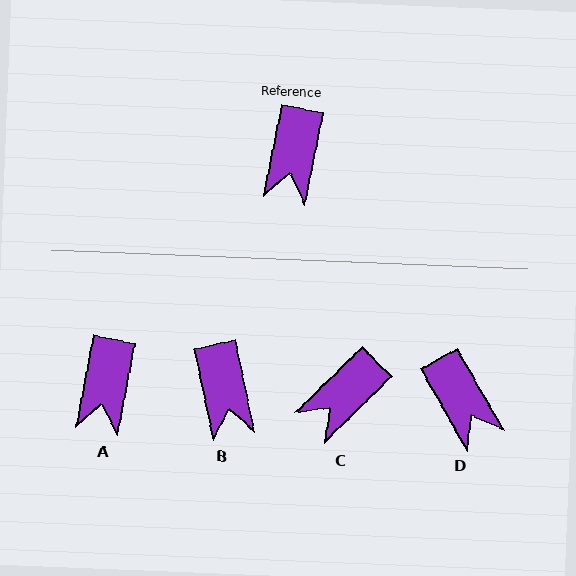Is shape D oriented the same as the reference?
No, it is off by about 41 degrees.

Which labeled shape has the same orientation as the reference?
A.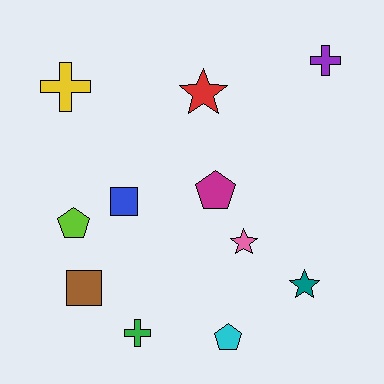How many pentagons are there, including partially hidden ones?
There are 3 pentagons.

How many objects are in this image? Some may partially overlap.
There are 11 objects.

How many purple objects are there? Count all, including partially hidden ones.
There is 1 purple object.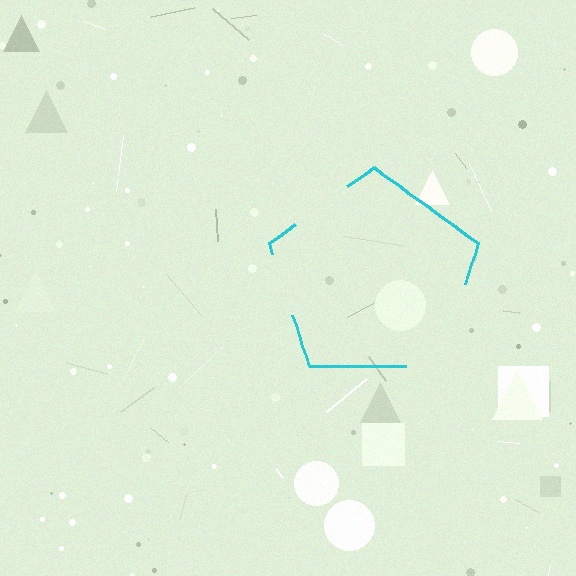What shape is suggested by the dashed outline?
The dashed outline suggests a pentagon.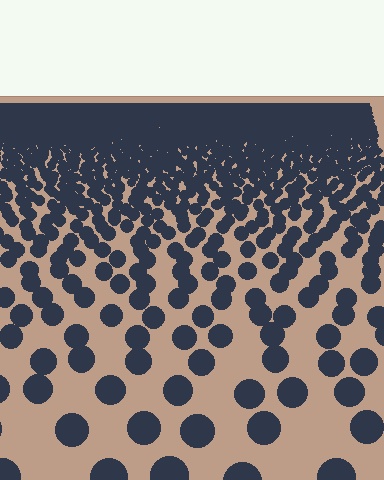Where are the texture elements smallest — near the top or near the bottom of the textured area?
Near the top.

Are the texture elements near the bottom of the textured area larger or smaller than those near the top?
Larger. Near the bottom, elements are closer to the viewer and appear at a bigger on-screen size.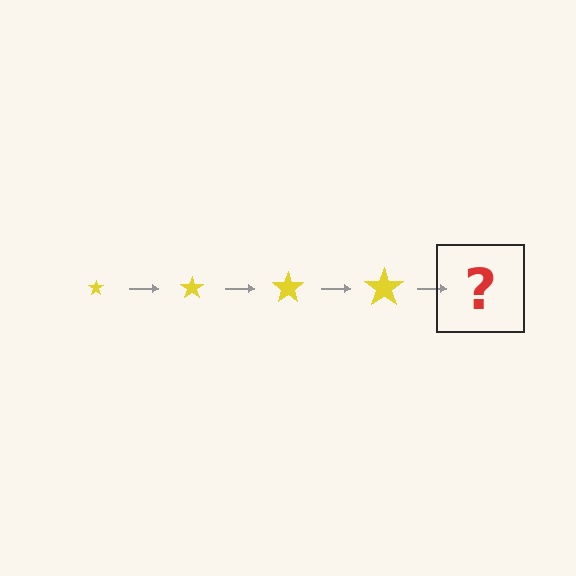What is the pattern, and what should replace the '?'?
The pattern is that the star gets progressively larger each step. The '?' should be a yellow star, larger than the previous one.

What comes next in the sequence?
The next element should be a yellow star, larger than the previous one.